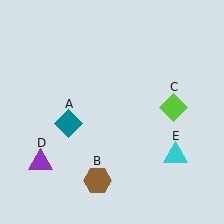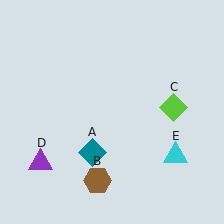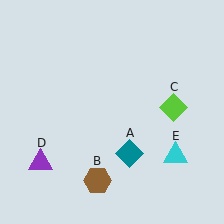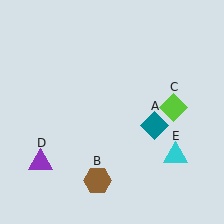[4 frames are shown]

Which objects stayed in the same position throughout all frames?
Brown hexagon (object B) and lime diamond (object C) and purple triangle (object D) and cyan triangle (object E) remained stationary.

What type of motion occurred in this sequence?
The teal diamond (object A) rotated counterclockwise around the center of the scene.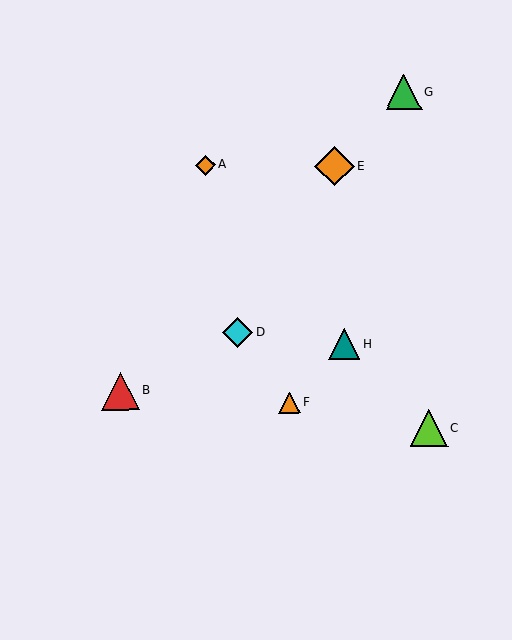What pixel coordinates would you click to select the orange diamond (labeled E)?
Click at (335, 166) to select the orange diamond E.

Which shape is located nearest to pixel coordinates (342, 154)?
The orange diamond (labeled E) at (335, 166) is nearest to that location.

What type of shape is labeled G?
Shape G is a green triangle.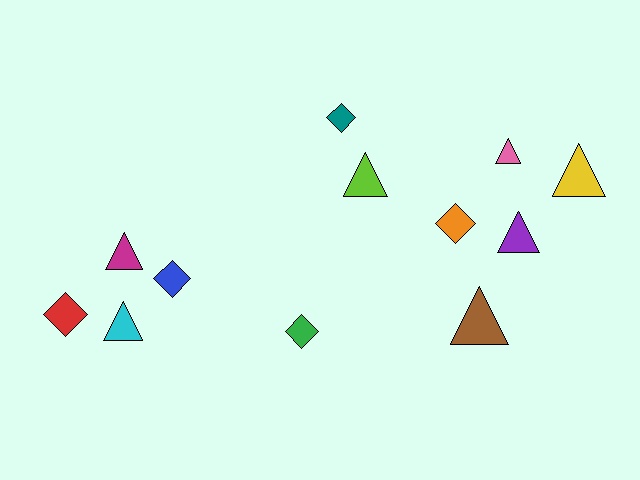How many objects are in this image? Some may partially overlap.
There are 12 objects.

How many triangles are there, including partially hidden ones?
There are 7 triangles.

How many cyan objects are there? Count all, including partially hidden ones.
There is 1 cyan object.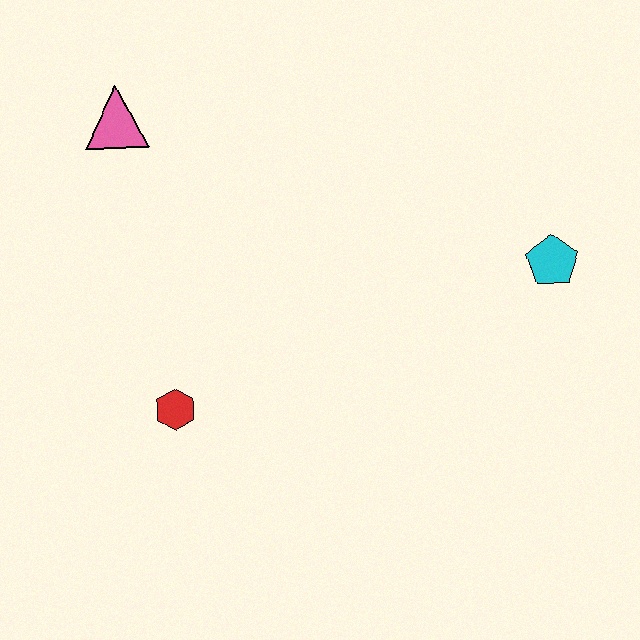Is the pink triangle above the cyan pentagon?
Yes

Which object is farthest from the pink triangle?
The cyan pentagon is farthest from the pink triangle.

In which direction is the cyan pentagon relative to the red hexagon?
The cyan pentagon is to the right of the red hexagon.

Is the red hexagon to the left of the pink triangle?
No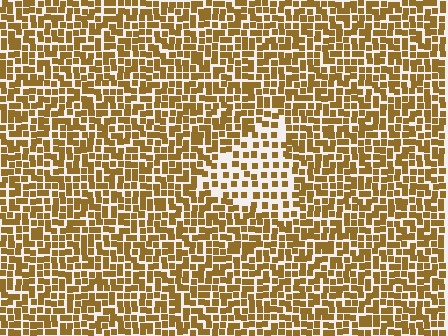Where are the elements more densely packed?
The elements are more densely packed outside the triangle boundary.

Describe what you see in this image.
The image contains small brown elements arranged at two different densities. A triangle-shaped region is visible where the elements are less densely packed than the surrounding area.